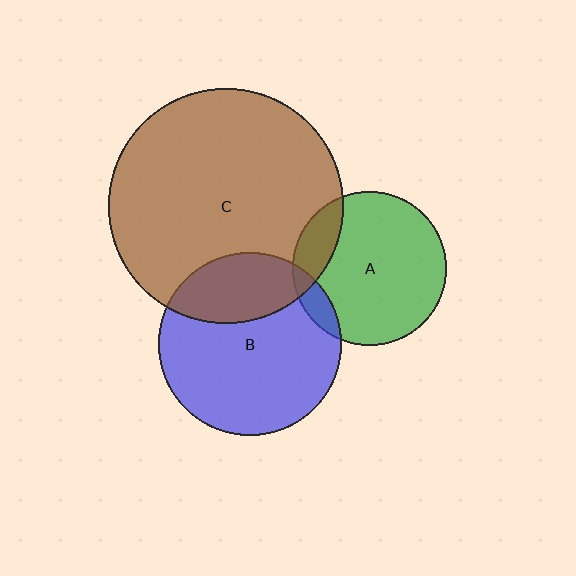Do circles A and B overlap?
Yes.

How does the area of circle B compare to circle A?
Approximately 1.4 times.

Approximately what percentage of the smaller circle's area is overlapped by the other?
Approximately 10%.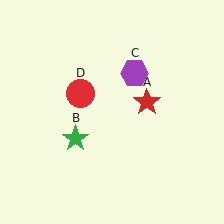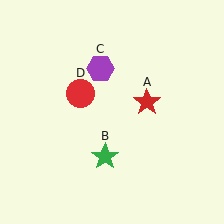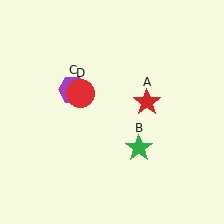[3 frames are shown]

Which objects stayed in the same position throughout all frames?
Red star (object A) and red circle (object D) remained stationary.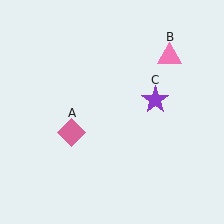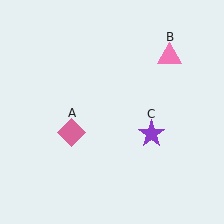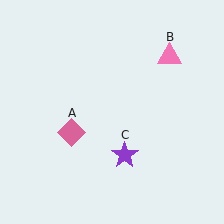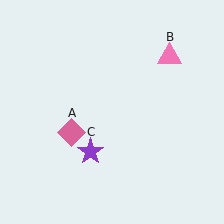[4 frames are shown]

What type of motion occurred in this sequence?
The purple star (object C) rotated clockwise around the center of the scene.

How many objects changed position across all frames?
1 object changed position: purple star (object C).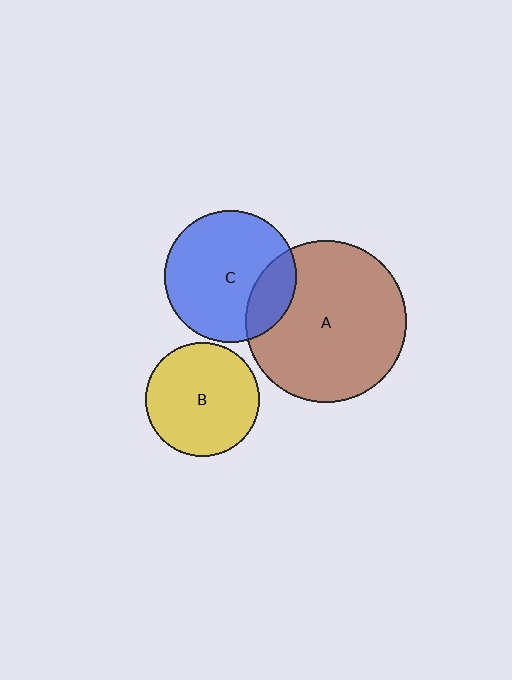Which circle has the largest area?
Circle A (brown).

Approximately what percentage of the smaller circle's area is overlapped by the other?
Approximately 20%.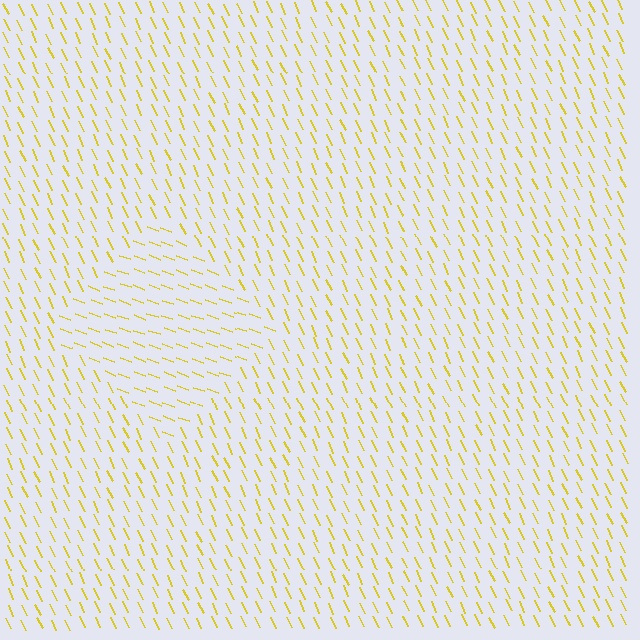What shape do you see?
I see a diamond.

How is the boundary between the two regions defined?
The boundary is defined purely by a change in line orientation (approximately 45 degrees difference). All lines are the same color and thickness.